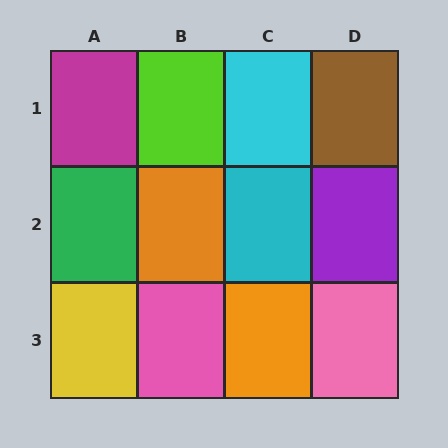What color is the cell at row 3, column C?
Orange.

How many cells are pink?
2 cells are pink.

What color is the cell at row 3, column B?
Pink.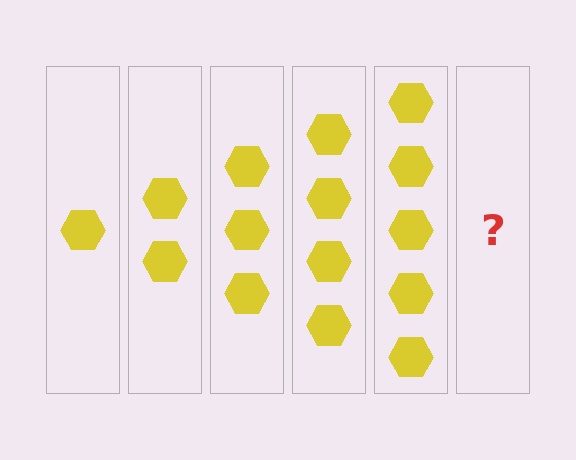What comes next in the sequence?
The next element should be 6 hexagons.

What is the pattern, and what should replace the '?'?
The pattern is that each step adds one more hexagon. The '?' should be 6 hexagons.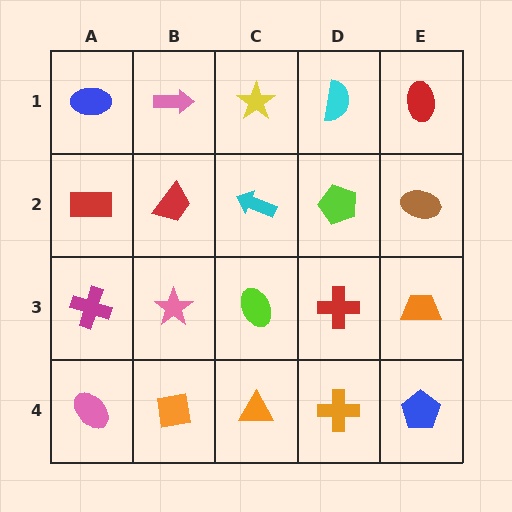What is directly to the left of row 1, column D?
A yellow star.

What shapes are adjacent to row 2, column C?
A yellow star (row 1, column C), a lime ellipse (row 3, column C), a red trapezoid (row 2, column B), a lime pentagon (row 2, column D).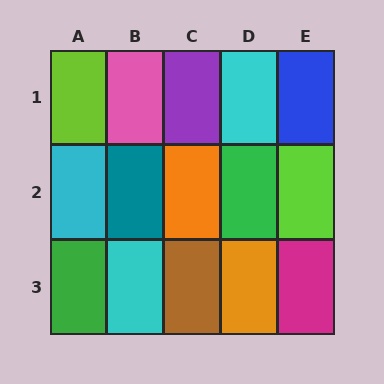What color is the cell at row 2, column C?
Orange.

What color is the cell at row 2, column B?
Teal.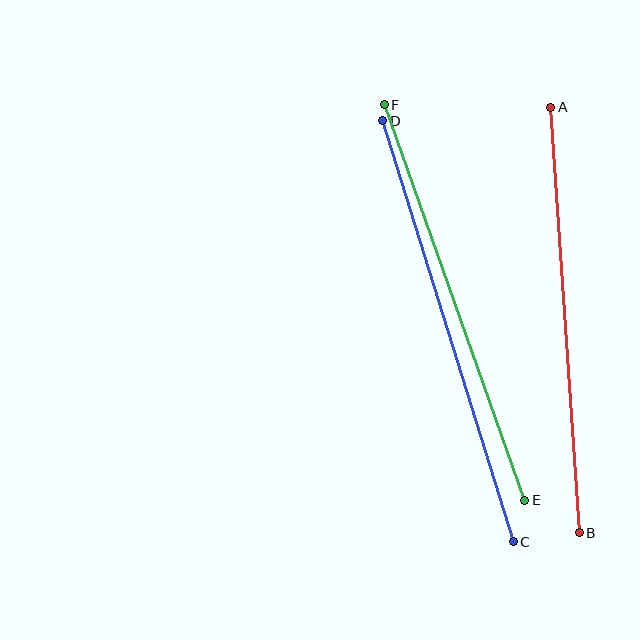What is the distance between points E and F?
The distance is approximately 420 pixels.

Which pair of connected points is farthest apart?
Points C and D are farthest apart.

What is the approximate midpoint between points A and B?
The midpoint is at approximately (565, 320) pixels.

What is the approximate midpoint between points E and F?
The midpoint is at approximately (455, 302) pixels.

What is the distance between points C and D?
The distance is approximately 441 pixels.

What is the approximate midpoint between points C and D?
The midpoint is at approximately (448, 331) pixels.